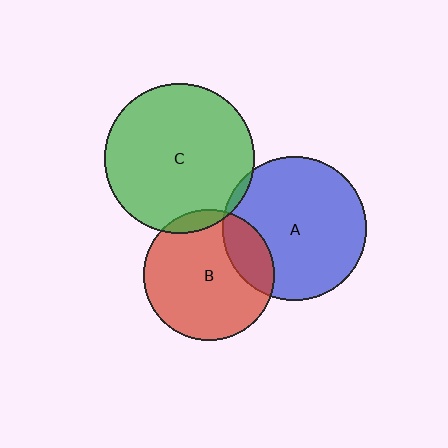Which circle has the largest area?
Circle C (green).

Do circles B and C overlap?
Yes.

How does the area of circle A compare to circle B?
Approximately 1.2 times.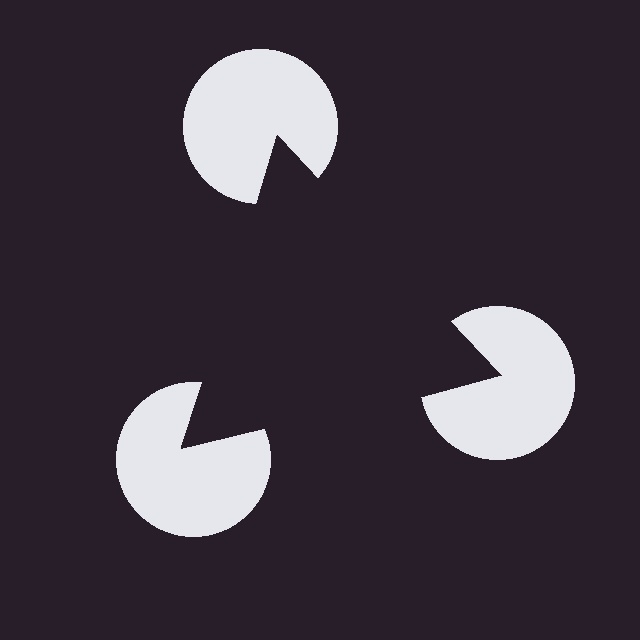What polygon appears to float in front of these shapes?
An illusory triangle — its edges are inferred from the aligned wedge cuts in the pac-man discs, not physically drawn.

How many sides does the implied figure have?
3 sides.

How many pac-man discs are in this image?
There are 3 — one at each vertex of the illusory triangle.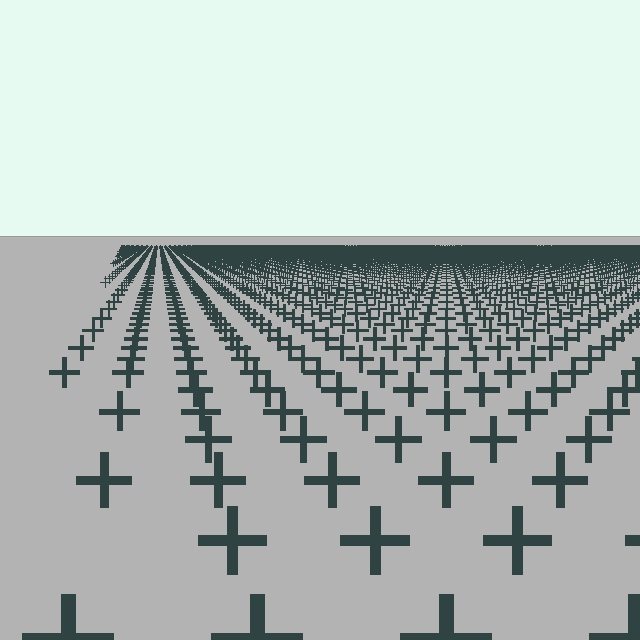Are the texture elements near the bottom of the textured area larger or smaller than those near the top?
Larger. Near the bottom, elements are closer to the viewer and appear at a bigger on-screen size.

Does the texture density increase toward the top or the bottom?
Density increases toward the top.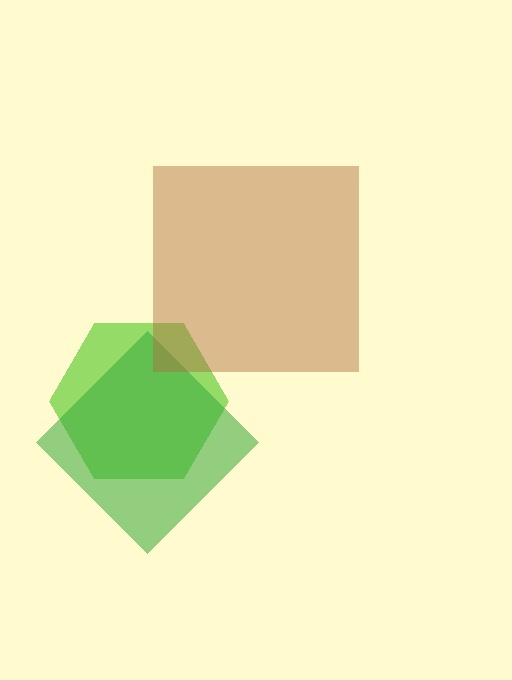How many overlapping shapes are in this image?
There are 3 overlapping shapes in the image.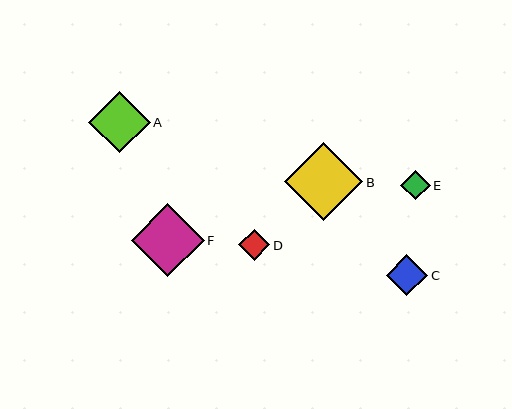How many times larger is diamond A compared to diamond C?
Diamond A is approximately 1.5 times the size of diamond C.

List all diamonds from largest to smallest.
From largest to smallest: B, F, A, C, D, E.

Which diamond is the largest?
Diamond B is the largest with a size of approximately 78 pixels.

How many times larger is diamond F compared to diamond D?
Diamond F is approximately 2.4 times the size of diamond D.